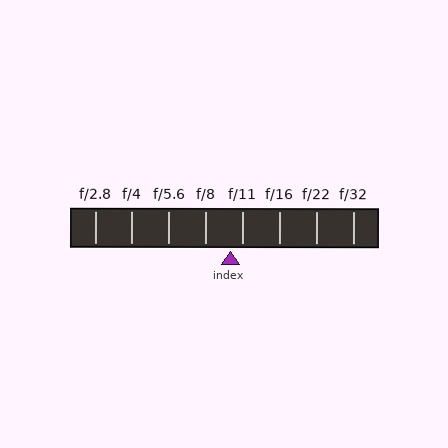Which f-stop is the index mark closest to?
The index mark is closest to f/11.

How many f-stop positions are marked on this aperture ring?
There are 8 f-stop positions marked.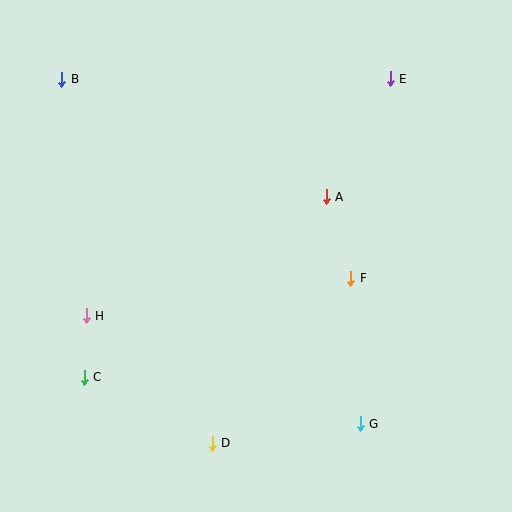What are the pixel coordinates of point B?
Point B is at (62, 79).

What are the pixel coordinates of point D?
Point D is at (212, 443).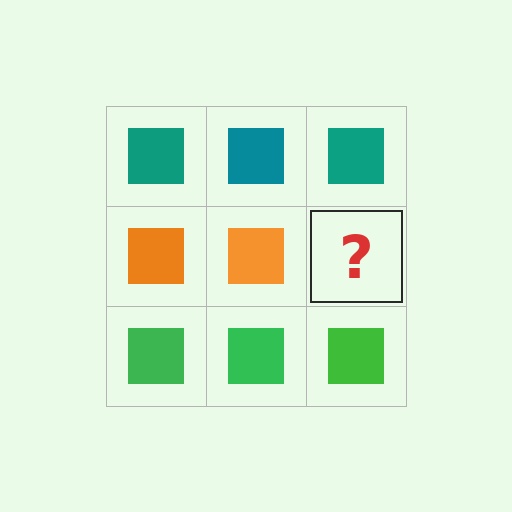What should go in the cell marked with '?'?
The missing cell should contain an orange square.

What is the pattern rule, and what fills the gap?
The rule is that each row has a consistent color. The gap should be filled with an orange square.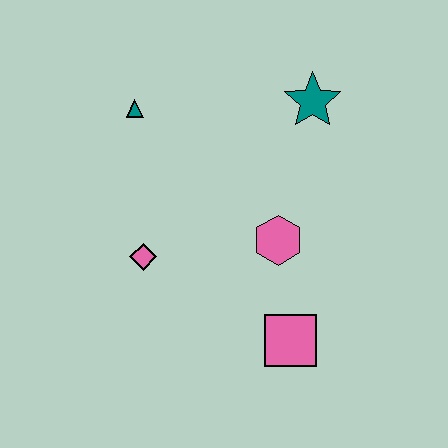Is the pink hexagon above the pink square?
Yes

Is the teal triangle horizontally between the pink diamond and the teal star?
No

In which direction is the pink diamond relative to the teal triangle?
The pink diamond is below the teal triangle.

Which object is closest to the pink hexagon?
The pink square is closest to the pink hexagon.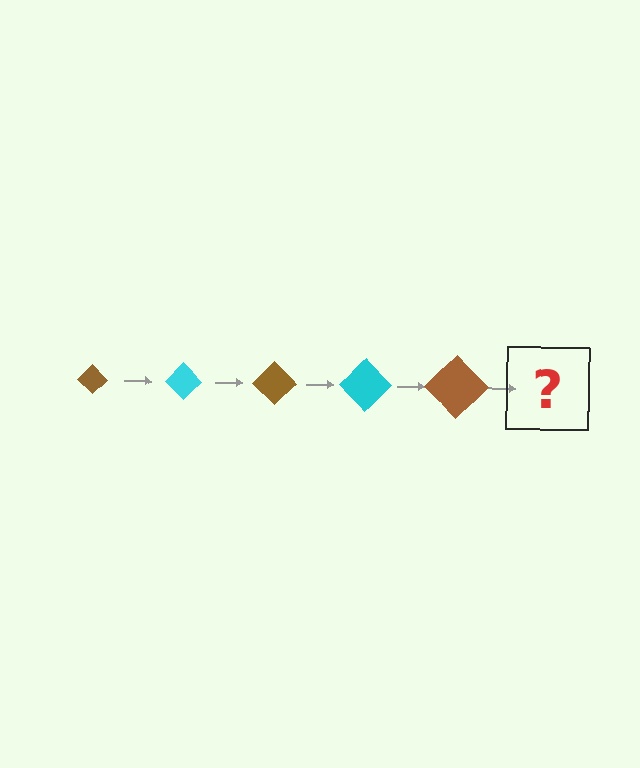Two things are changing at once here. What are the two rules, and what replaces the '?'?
The two rules are that the diamond grows larger each step and the color cycles through brown and cyan. The '?' should be a cyan diamond, larger than the previous one.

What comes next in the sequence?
The next element should be a cyan diamond, larger than the previous one.